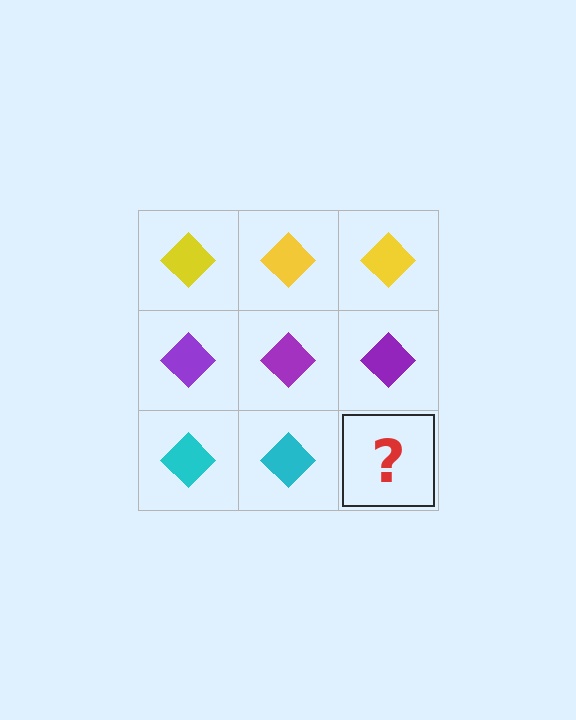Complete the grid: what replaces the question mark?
The question mark should be replaced with a cyan diamond.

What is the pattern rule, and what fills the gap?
The rule is that each row has a consistent color. The gap should be filled with a cyan diamond.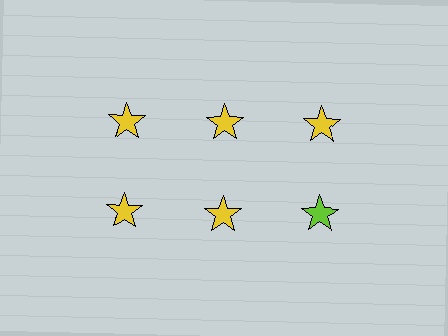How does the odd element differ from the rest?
It has a different color: lime instead of yellow.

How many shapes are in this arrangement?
There are 6 shapes arranged in a grid pattern.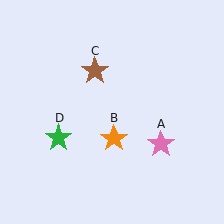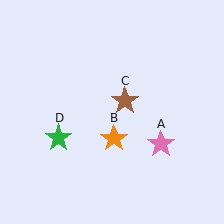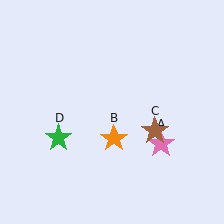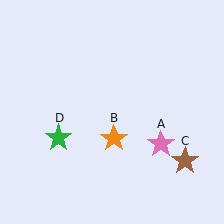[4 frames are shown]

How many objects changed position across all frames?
1 object changed position: brown star (object C).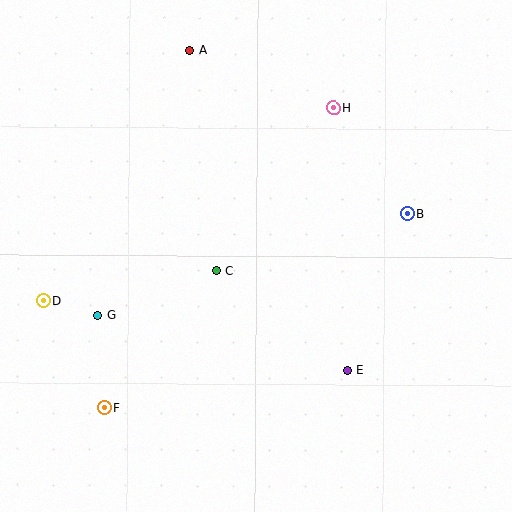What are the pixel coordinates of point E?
Point E is at (347, 370).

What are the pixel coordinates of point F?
Point F is at (105, 408).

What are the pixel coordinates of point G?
Point G is at (97, 315).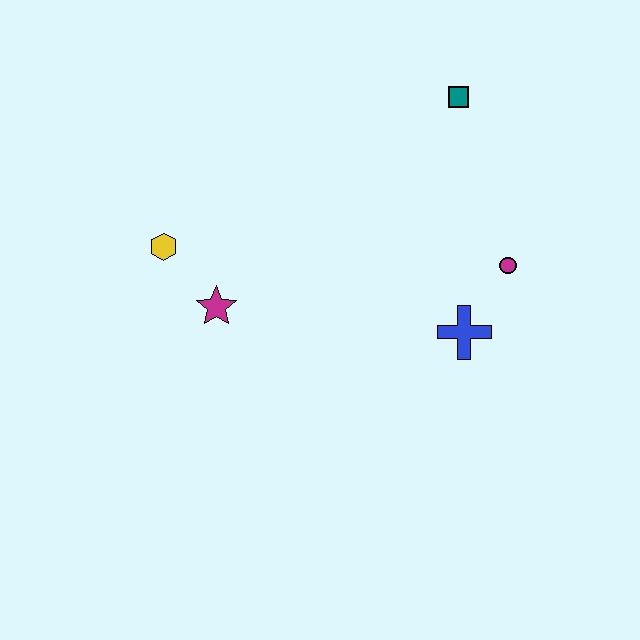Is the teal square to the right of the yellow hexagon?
Yes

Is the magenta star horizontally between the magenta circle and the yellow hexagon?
Yes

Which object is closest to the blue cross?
The magenta circle is closest to the blue cross.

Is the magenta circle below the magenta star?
No